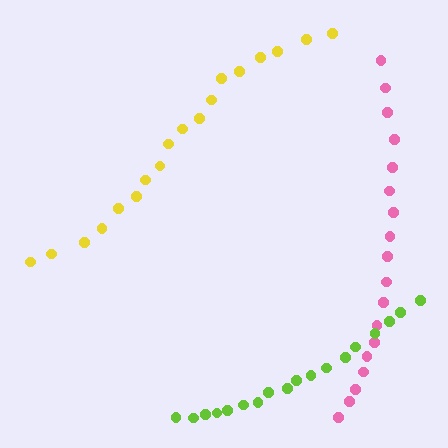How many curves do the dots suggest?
There are 3 distinct paths.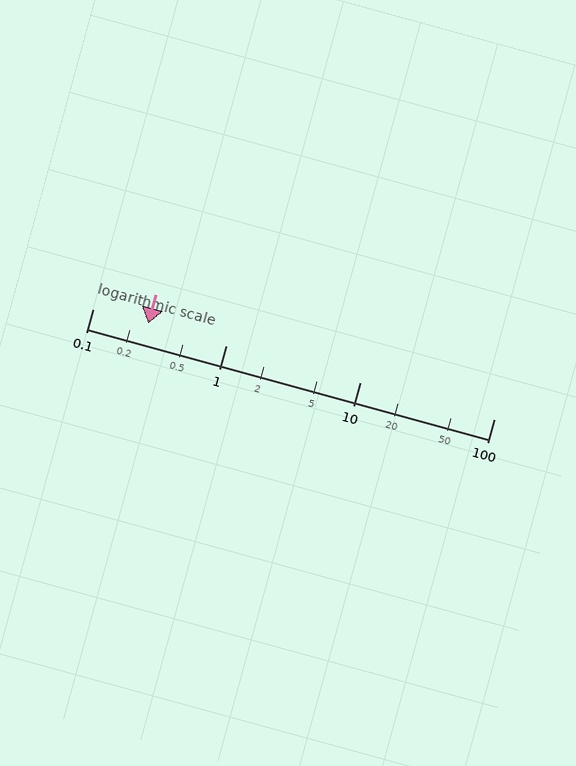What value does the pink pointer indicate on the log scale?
The pointer indicates approximately 0.26.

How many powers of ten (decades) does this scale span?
The scale spans 3 decades, from 0.1 to 100.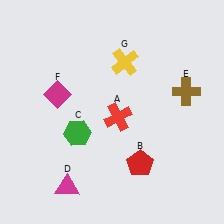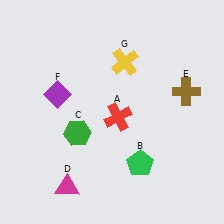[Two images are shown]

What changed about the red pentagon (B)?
In Image 1, B is red. In Image 2, it changed to green.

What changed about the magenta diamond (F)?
In Image 1, F is magenta. In Image 2, it changed to purple.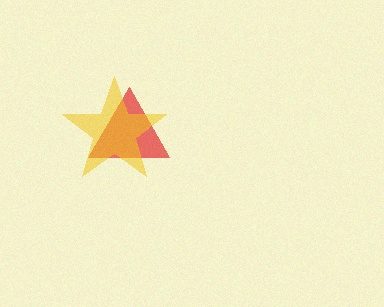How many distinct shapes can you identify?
There are 2 distinct shapes: a red triangle, a yellow star.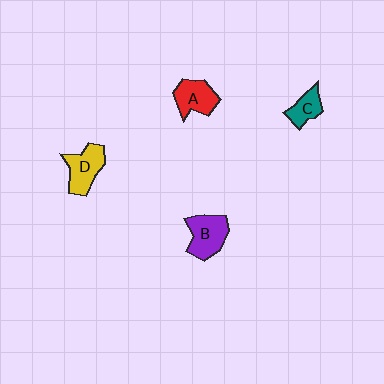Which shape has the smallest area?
Shape C (teal).